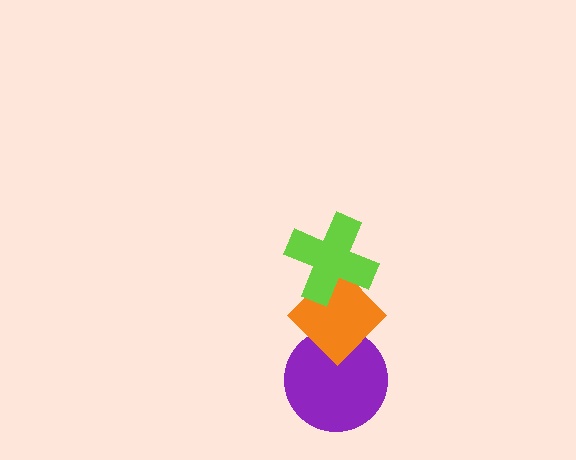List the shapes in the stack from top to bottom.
From top to bottom: the lime cross, the orange diamond, the purple circle.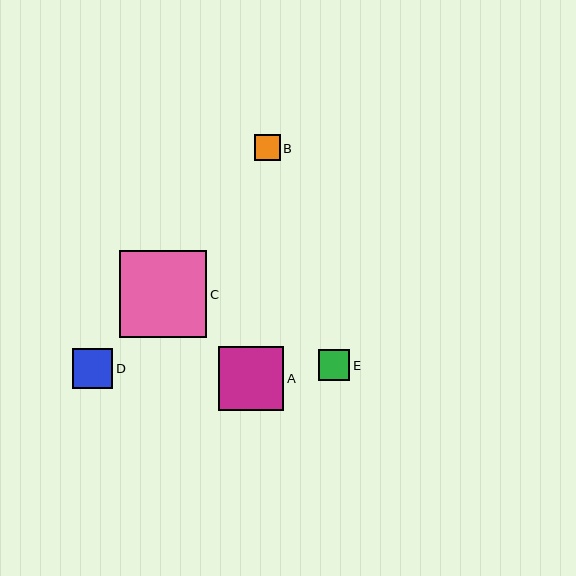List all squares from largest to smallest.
From largest to smallest: C, A, D, E, B.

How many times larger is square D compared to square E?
Square D is approximately 1.3 times the size of square E.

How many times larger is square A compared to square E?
Square A is approximately 2.1 times the size of square E.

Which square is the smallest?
Square B is the smallest with a size of approximately 26 pixels.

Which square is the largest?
Square C is the largest with a size of approximately 87 pixels.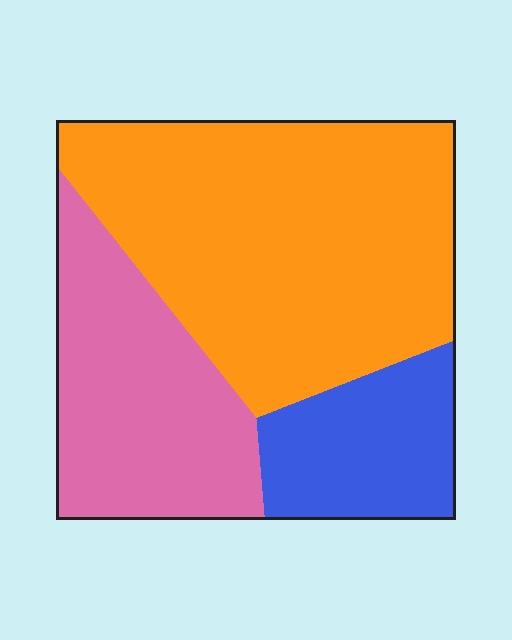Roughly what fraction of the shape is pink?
Pink takes up about one quarter (1/4) of the shape.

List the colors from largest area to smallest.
From largest to smallest: orange, pink, blue.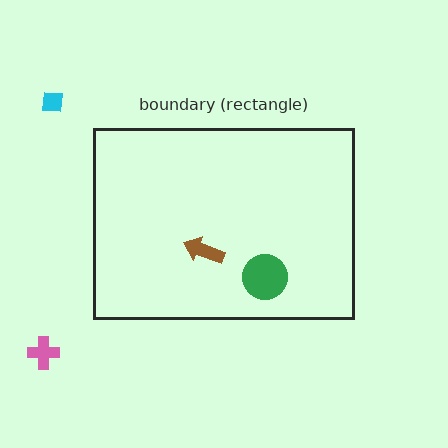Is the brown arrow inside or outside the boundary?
Inside.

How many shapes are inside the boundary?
2 inside, 2 outside.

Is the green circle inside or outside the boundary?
Inside.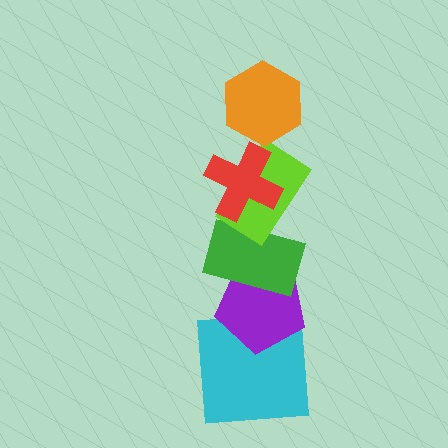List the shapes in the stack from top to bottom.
From top to bottom: the orange hexagon, the red cross, the lime rectangle, the green rectangle, the purple pentagon, the cyan square.